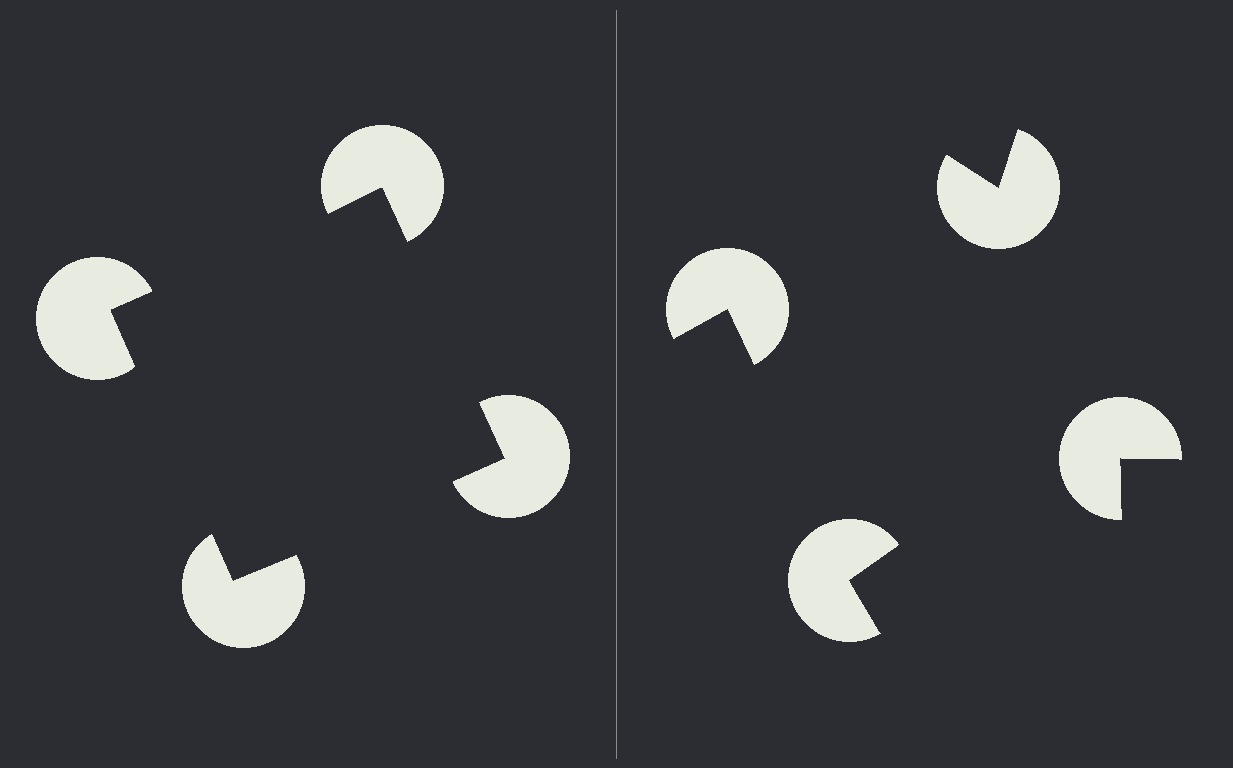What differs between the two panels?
The pac-man discs are positioned identically on both sides; only the wedge orientations differ. On the left they align to a square; on the right they are misaligned.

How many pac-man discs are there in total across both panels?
8 — 4 on each side.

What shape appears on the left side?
An illusory square.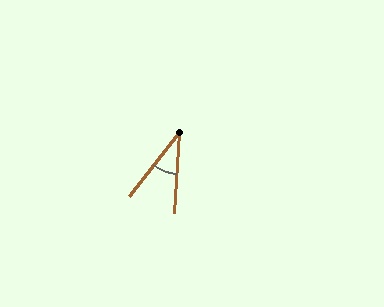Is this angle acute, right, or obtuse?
It is acute.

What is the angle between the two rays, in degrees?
Approximately 34 degrees.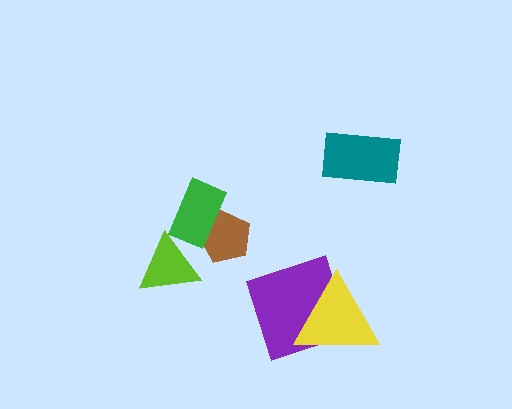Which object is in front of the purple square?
The yellow triangle is in front of the purple square.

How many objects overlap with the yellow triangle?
1 object overlaps with the yellow triangle.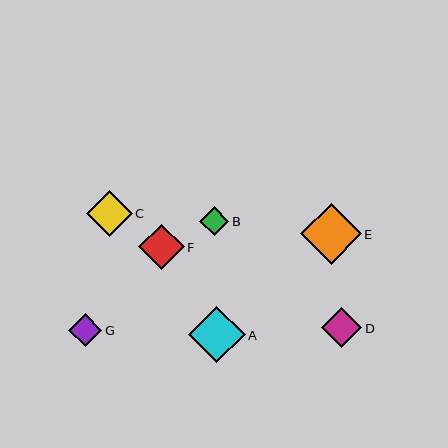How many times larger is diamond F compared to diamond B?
Diamond F is approximately 1.6 times the size of diamond B.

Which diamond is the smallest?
Diamond B is the smallest with a size of approximately 29 pixels.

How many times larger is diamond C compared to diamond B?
Diamond C is approximately 1.6 times the size of diamond B.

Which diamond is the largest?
Diamond E is the largest with a size of approximately 60 pixels.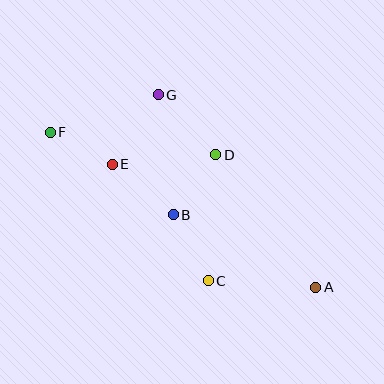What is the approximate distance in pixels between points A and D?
The distance between A and D is approximately 166 pixels.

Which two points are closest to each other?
Points E and F are closest to each other.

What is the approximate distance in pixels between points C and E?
The distance between C and E is approximately 151 pixels.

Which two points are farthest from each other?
Points A and F are farthest from each other.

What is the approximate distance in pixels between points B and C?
The distance between B and C is approximately 75 pixels.